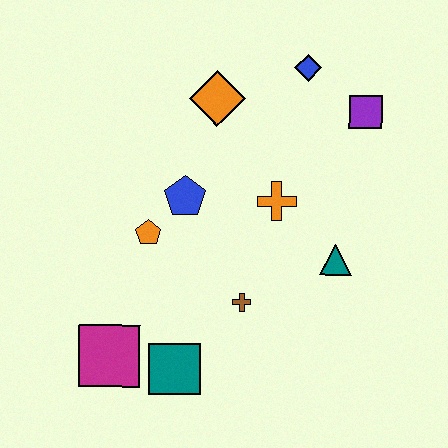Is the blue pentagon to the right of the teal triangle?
No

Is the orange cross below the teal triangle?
No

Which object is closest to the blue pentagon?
The orange pentagon is closest to the blue pentagon.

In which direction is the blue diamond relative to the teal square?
The blue diamond is above the teal square.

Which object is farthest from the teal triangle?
The magenta square is farthest from the teal triangle.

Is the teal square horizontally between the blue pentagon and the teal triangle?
No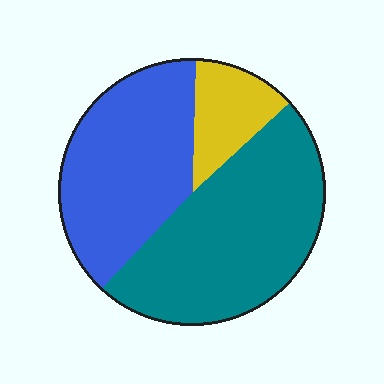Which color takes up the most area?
Teal, at roughly 50%.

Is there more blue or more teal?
Teal.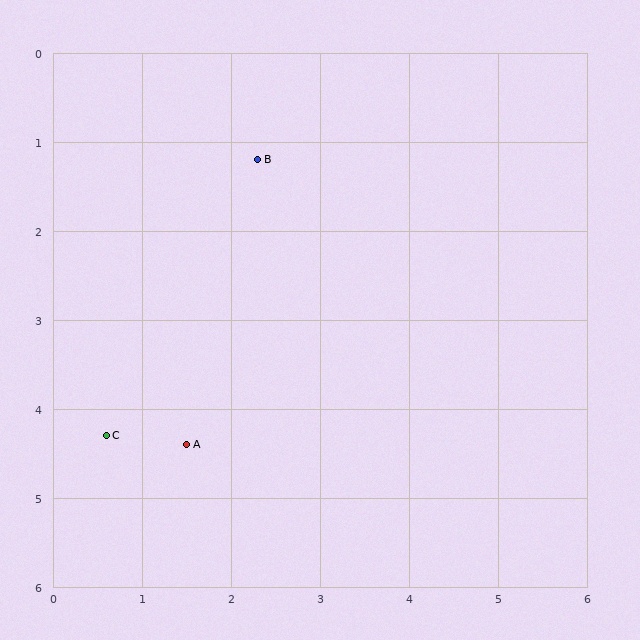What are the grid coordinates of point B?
Point B is at approximately (2.3, 1.2).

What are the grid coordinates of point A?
Point A is at approximately (1.5, 4.4).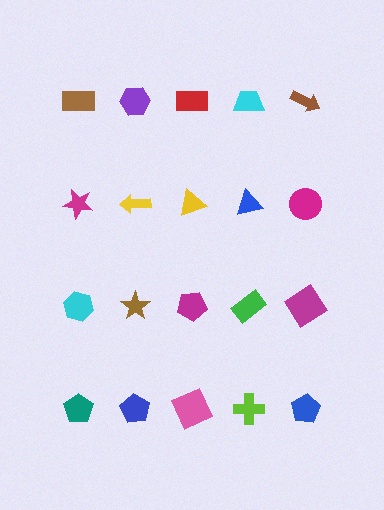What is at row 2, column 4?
A blue triangle.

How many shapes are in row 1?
5 shapes.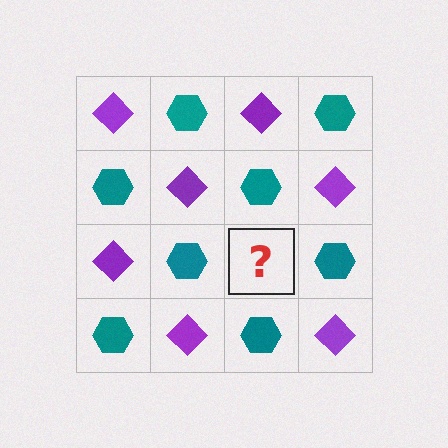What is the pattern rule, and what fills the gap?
The rule is that it alternates purple diamond and teal hexagon in a checkerboard pattern. The gap should be filled with a purple diamond.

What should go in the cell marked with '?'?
The missing cell should contain a purple diamond.